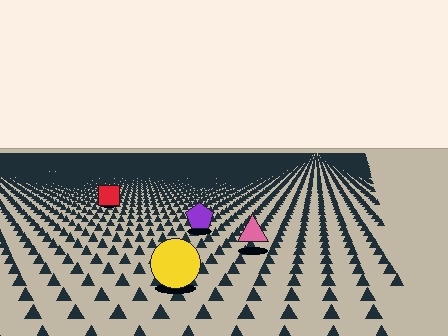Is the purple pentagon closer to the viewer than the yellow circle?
No. The yellow circle is closer — you can tell from the texture gradient: the ground texture is coarser near it.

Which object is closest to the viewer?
The yellow circle is closest. The texture marks near it are larger and more spread out.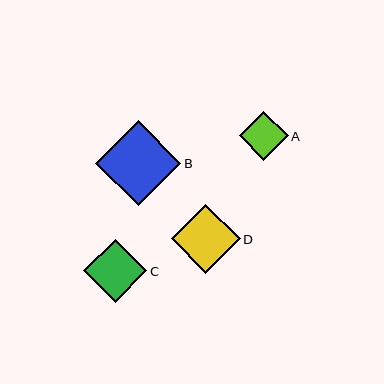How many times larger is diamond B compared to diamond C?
Diamond B is approximately 1.4 times the size of diamond C.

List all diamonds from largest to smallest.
From largest to smallest: B, D, C, A.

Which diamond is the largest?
Diamond B is the largest with a size of approximately 85 pixels.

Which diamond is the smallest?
Diamond A is the smallest with a size of approximately 49 pixels.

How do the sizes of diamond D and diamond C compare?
Diamond D and diamond C are approximately the same size.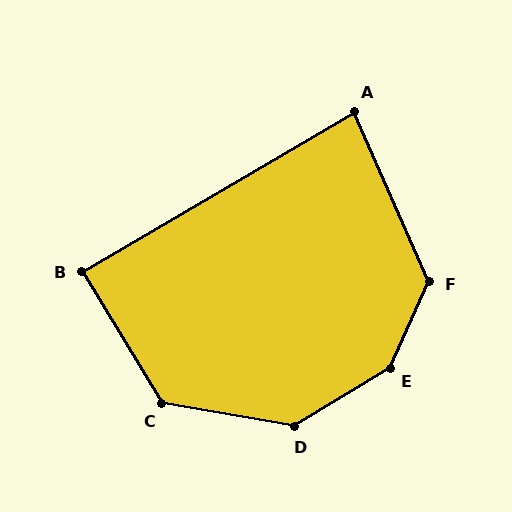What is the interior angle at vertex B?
Approximately 89 degrees (approximately right).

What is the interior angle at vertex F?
Approximately 132 degrees (obtuse).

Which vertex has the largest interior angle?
E, at approximately 146 degrees.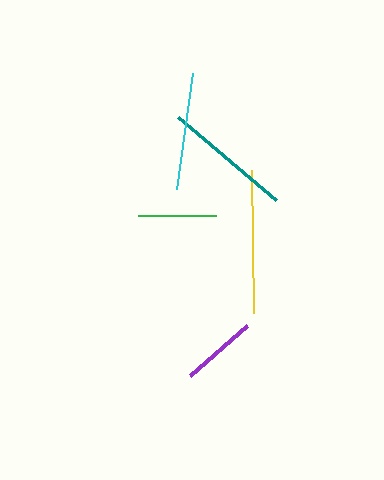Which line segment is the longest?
The yellow line is the longest at approximately 143 pixels.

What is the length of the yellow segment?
The yellow segment is approximately 143 pixels long.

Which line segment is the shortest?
The purple line is the shortest at approximately 76 pixels.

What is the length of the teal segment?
The teal segment is approximately 129 pixels long.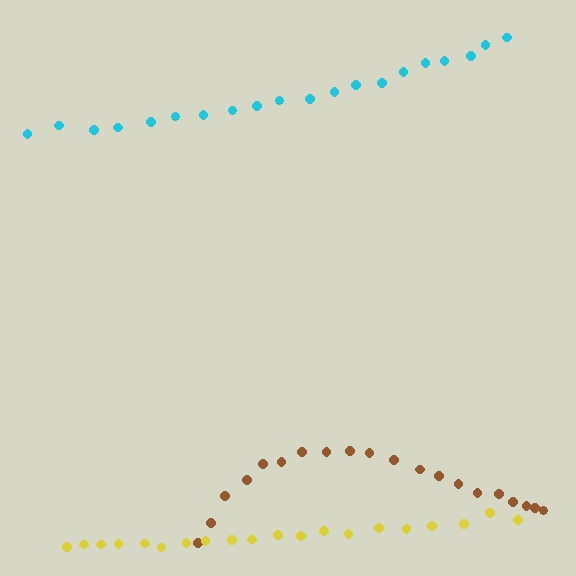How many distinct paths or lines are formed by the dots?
There are 3 distinct paths.